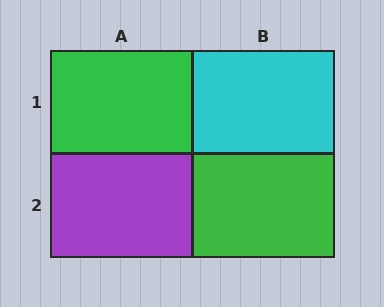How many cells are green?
2 cells are green.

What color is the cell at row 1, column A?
Green.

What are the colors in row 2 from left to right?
Purple, green.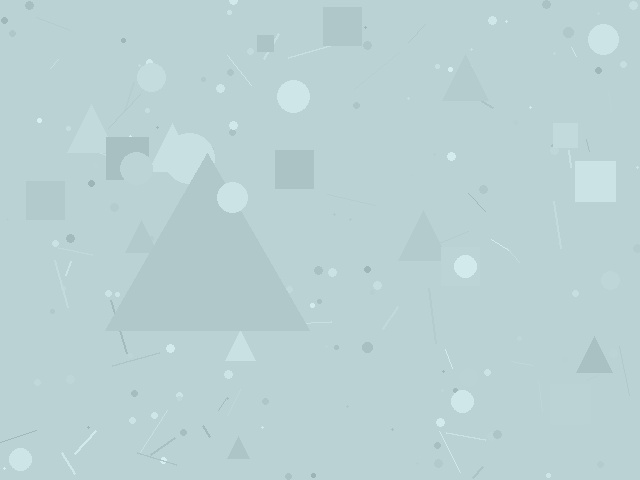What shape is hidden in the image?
A triangle is hidden in the image.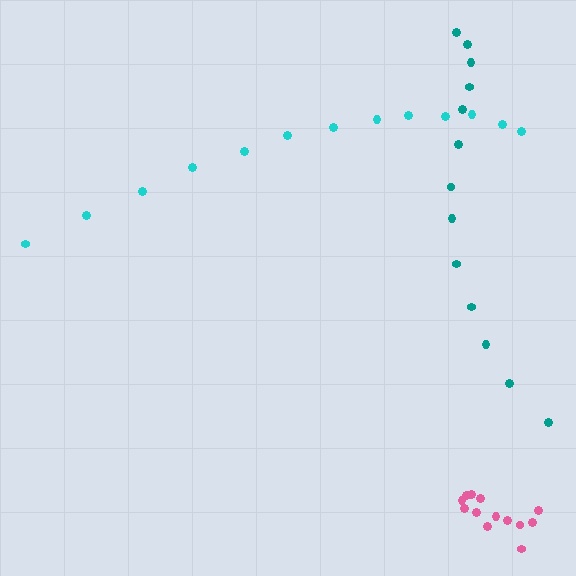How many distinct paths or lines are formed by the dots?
There are 3 distinct paths.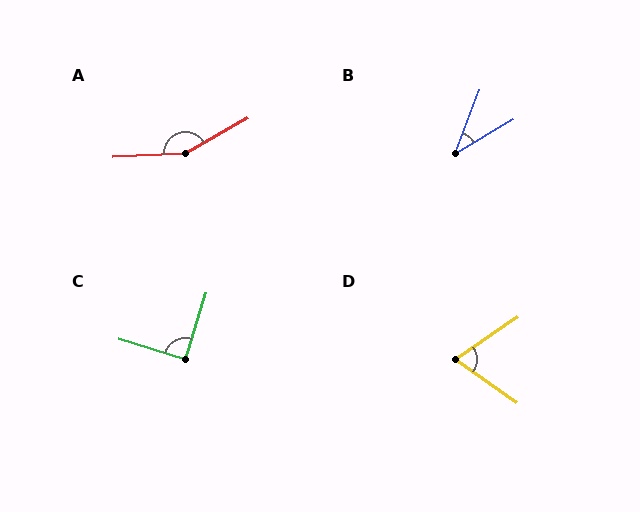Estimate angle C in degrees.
Approximately 90 degrees.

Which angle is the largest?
A, at approximately 153 degrees.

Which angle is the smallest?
B, at approximately 38 degrees.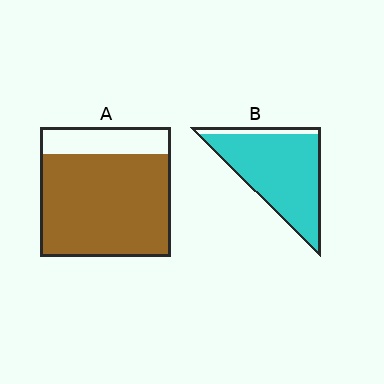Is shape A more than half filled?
Yes.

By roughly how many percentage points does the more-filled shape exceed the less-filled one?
By roughly 10 percentage points (B over A).